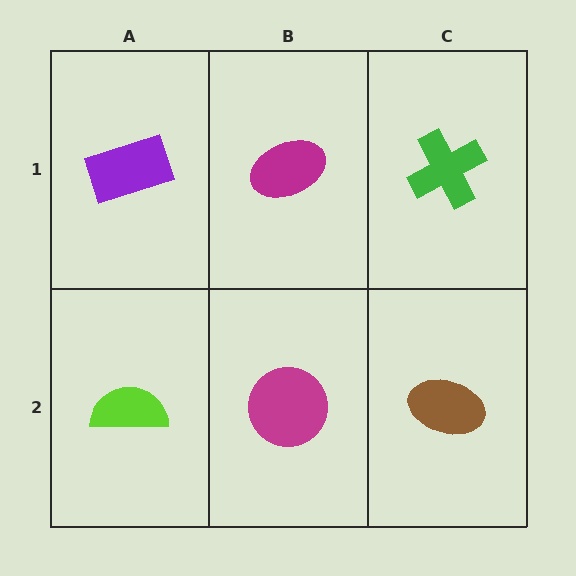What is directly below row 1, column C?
A brown ellipse.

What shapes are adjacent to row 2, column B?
A magenta ellipse (row 1, column B), a lime semicircle (row 2, column A), a brown ellipse (row 2, column C).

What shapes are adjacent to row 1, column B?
A magenta circle (row 2, column B), a purple rectangle (row 1, column A), a green cross (row 1, column C).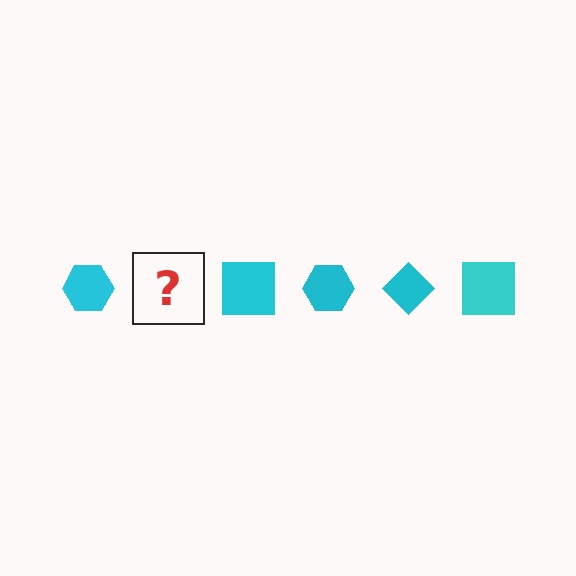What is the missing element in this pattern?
The missing element is a cyan diamond.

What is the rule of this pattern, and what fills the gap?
The rule is that the pattern cycles through hexagon, diamond, square shapes in cyan. The gap should be filled with a cyan diamond.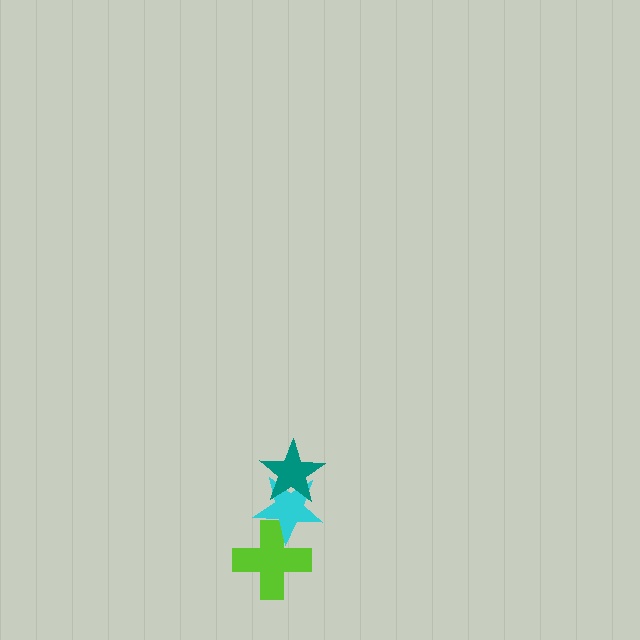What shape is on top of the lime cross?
The cyan star is on top of the lime cross.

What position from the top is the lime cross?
The lime cross is 3rd from the top.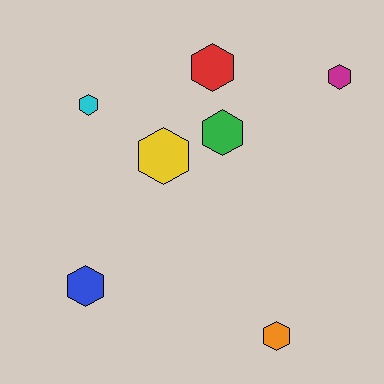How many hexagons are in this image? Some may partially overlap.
There are 7 hexagons.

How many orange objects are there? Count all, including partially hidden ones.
There is 1 orange object.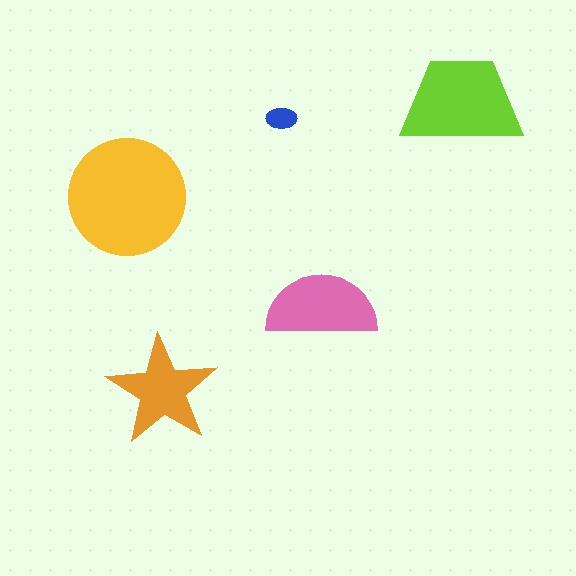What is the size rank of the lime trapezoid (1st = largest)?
2nd.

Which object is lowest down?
The orange star is bottommost.